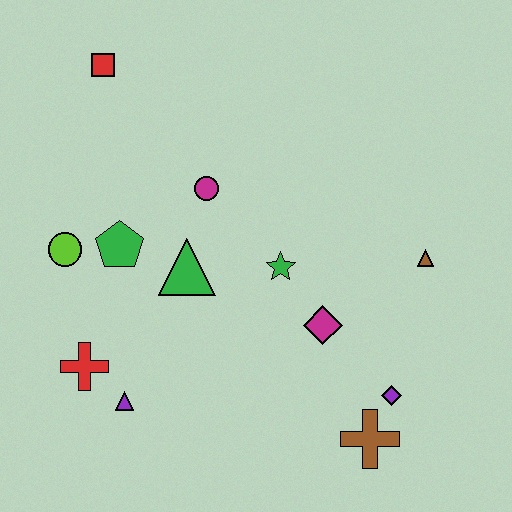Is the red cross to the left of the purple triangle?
Yes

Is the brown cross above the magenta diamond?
No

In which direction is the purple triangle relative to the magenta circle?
The purple triangle is below the magenta circle.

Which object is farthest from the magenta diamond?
The red square is farthest from the magenta diamond.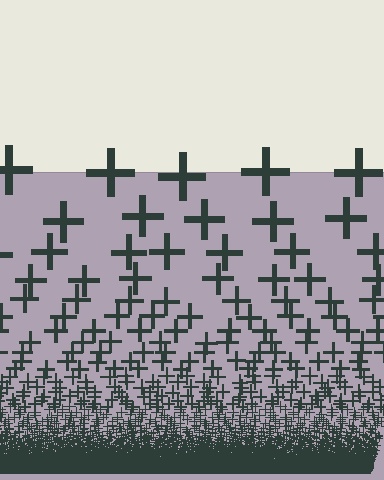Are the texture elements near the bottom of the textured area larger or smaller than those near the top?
Smaller. The gradient is inverted — elements near the bottom are smaller and denser.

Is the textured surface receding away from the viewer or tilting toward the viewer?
The surface appears to tilt toward the viewer. Texture elements get larger and sparser toward the top.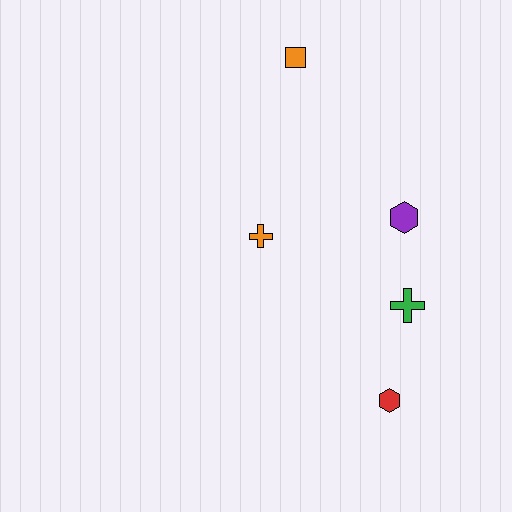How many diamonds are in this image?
There are no diamonds.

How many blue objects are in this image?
There are no blue objects.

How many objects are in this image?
There are 5 objects.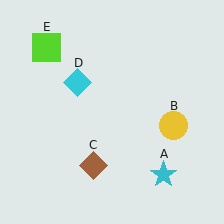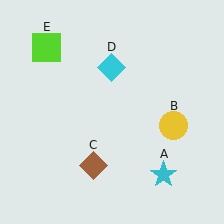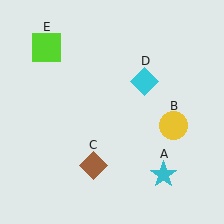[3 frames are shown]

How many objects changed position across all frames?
1 object changed position: cyan diamond (object D).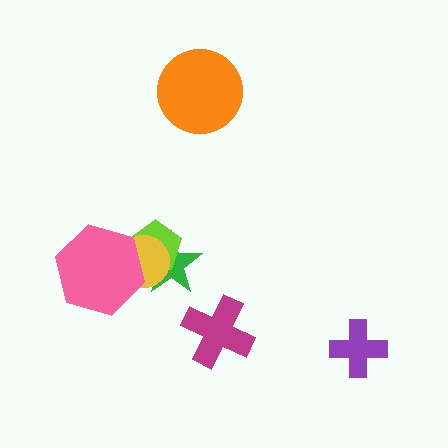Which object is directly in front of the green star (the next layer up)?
The lime pentagon is directly in front of the green star.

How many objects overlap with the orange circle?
0 objects overlap with the orange circle.